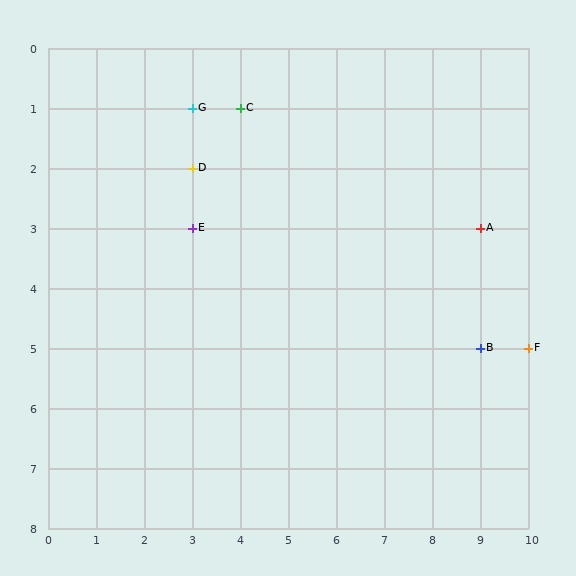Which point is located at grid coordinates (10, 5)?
Point F is at (10, 5).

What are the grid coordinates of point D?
Point D is at grid coordinates (3, 2).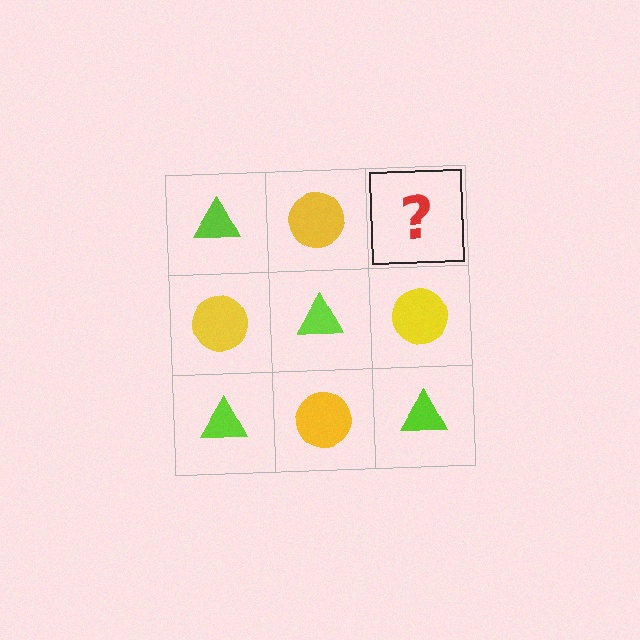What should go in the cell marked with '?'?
The missing cell should contain a lime triangle.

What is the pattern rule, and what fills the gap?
The rule is that it alternates lime triangle and yellow circle in a checkerboard pattern. The gap should be filled with a lime triangle.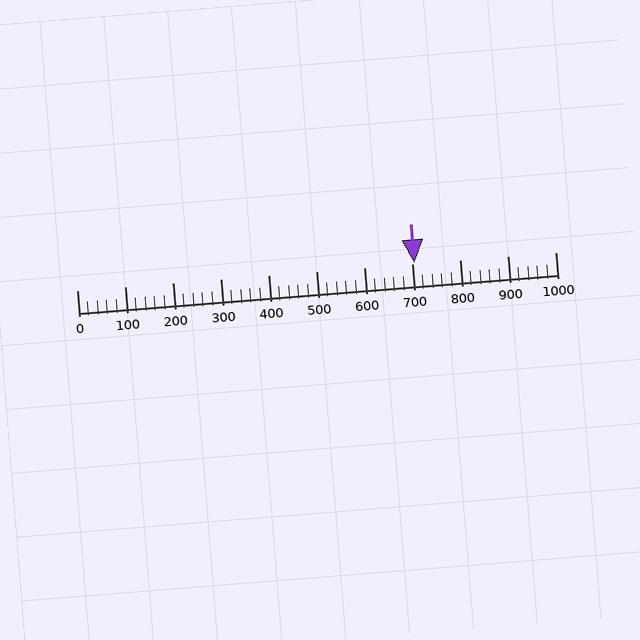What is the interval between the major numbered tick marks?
The major tick marks are spaced 100 units apart.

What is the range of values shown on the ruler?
The ruler shows values from 0 to 1000.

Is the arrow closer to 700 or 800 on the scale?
The arrow is closer to 700.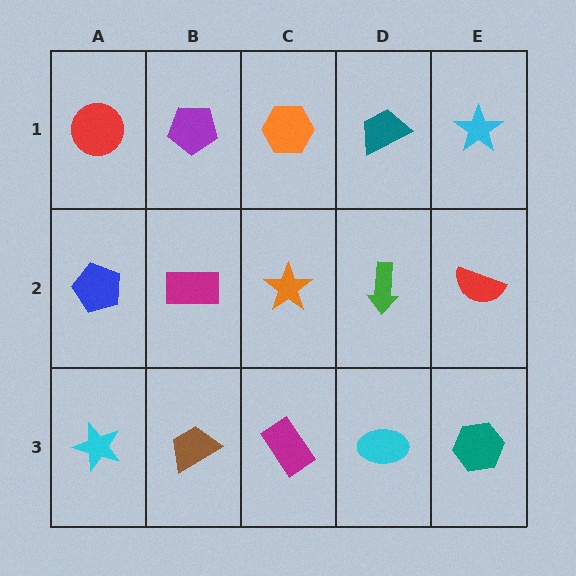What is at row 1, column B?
A purple pentagon.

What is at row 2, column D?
A green arrow.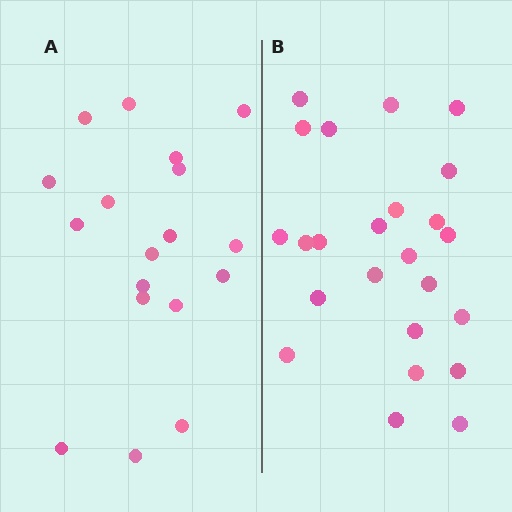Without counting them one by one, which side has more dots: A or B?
Region B (the right region) has more dots.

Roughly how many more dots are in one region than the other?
Region B has about 6 more dots than region A.